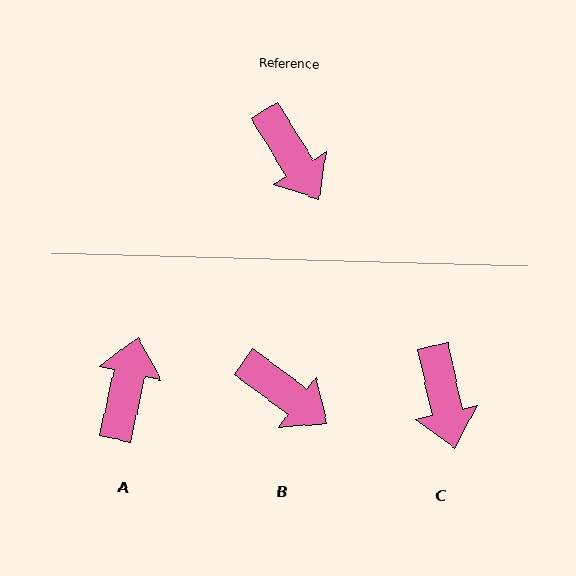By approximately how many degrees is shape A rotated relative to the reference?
Approximately 136 degrees counter-clockwise.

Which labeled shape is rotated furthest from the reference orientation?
A, about 136 degrees away.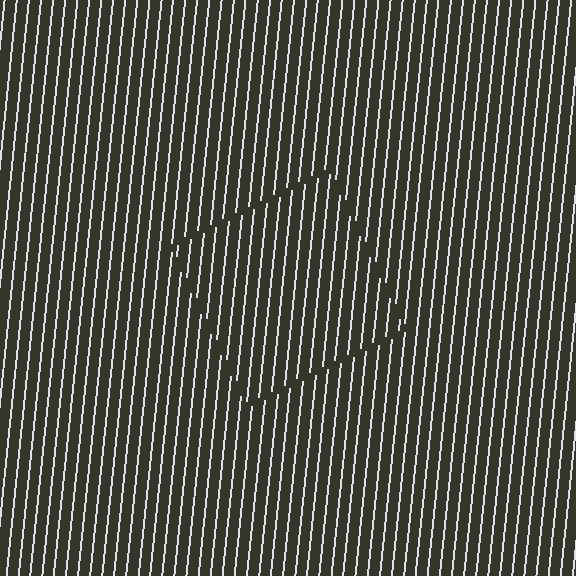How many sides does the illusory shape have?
4 sides — the line-ends trace a square.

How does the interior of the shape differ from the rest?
The interior of the shape contains the same grating, shifted by half a period — the contour is defined by the phase discontinuity where line-ends from the inner and outer gratings abut.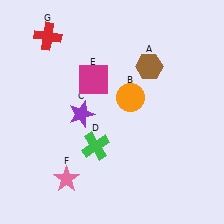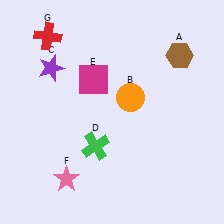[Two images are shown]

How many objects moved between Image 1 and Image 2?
2 objects moved between the two images.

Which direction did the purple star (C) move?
The purple star (C) moved up.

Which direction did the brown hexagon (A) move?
The brown hexagon (A) moved right.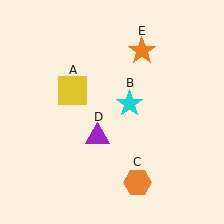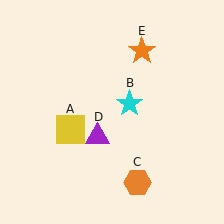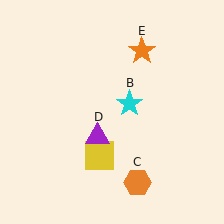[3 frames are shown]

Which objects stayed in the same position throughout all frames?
Cyan star (object B) and orange hexagon (object C) and purple triangle (object D) and orange star (object E) remained stationary.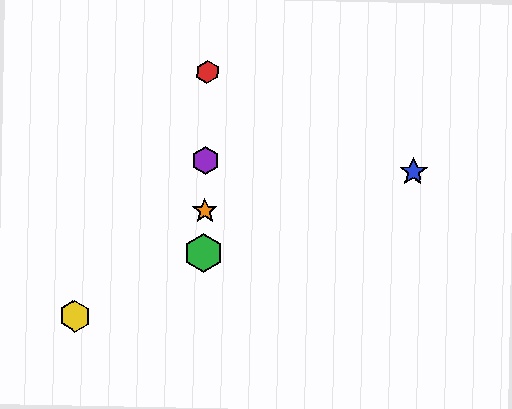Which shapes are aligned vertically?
The red hexagon, the green hexagon, the purple hexagon, the orange star are aligned vertically.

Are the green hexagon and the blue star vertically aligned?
No, the green hexagon is at x≈204 and the blue star is at x≈413.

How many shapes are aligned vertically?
4 shapes (the red hexagon, the green hexagon, the purple hexagon, the orange star) are aligned vertically.